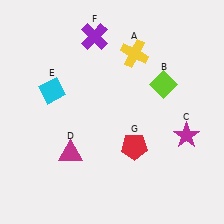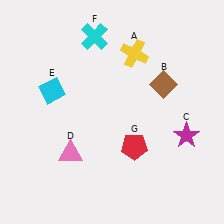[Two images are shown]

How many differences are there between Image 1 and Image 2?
There are 3 differences between the two images.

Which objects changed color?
B changed from lime to brown. D changed from magenta to pink. F changed from purple to cyan.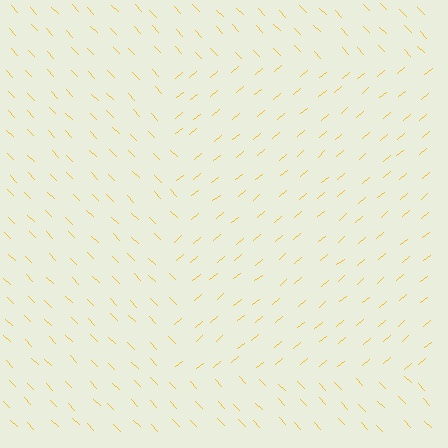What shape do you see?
I see a rectangle.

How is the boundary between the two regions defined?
The boundary is defined purely by a change in line orientation (approximately 85 degrees difference). All lines are the same color and thickness.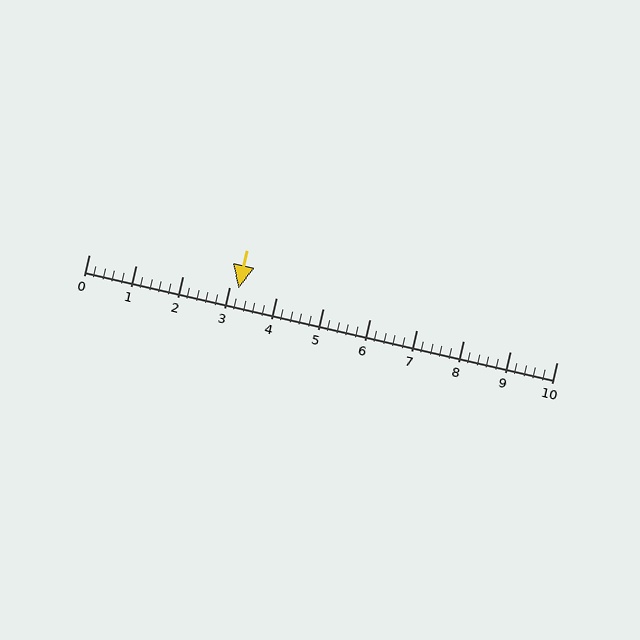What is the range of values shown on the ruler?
The ruler shows values from 0 to 10.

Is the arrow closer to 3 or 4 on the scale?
The arrow is closer to 3.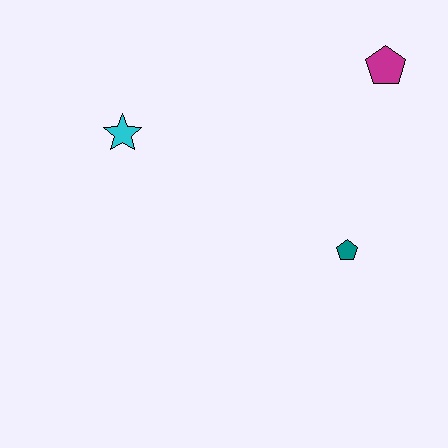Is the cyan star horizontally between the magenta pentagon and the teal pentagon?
No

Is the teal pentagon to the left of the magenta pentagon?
Yes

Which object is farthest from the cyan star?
The magenta pentagon is farthest from the cyan star.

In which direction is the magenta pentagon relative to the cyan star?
The magenta pentagon is to the right of the cyan star.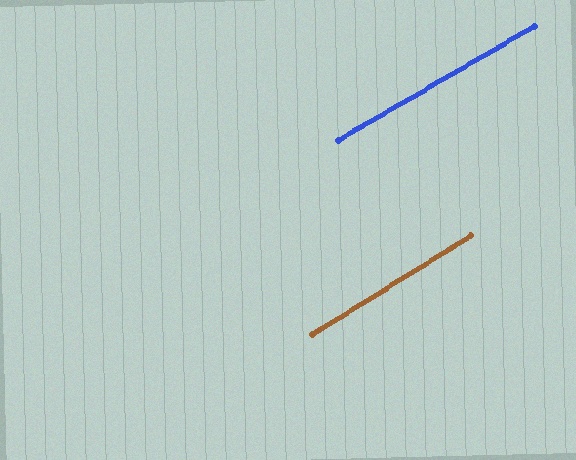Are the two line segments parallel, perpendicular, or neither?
Parallel — their directions differ by only 1.9°.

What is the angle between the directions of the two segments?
Approximately 2 degrees.